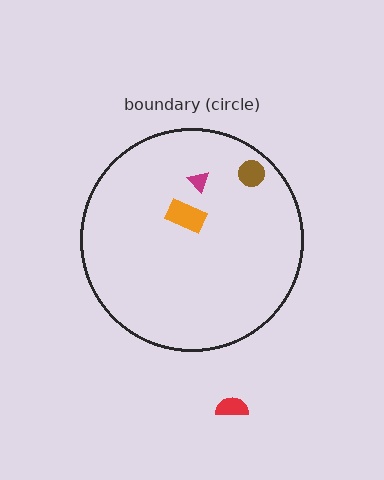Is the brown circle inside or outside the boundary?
Inside.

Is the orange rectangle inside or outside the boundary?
Inside.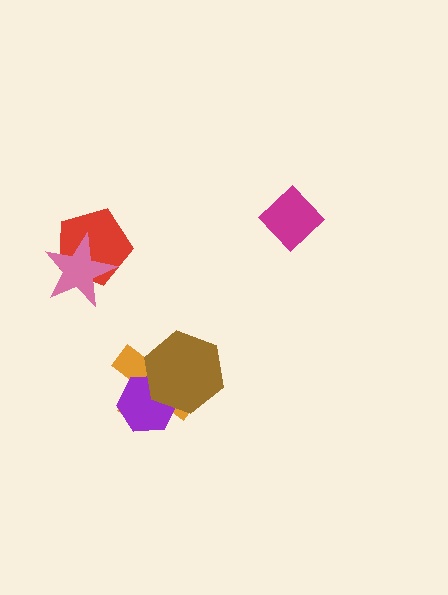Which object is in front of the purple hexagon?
The brown hexagon is in front of the purple hexagon.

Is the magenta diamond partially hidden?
No, no other shape covers it.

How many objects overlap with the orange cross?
2 objects overlap with the orange cross.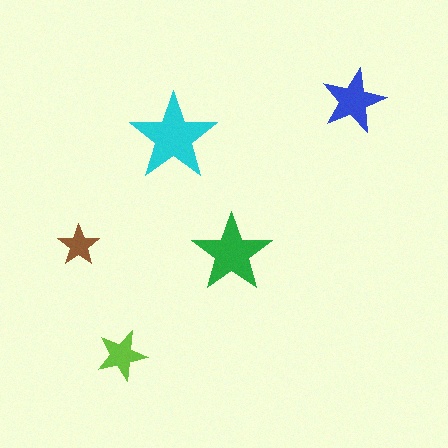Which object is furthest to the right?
The blue star is rightmost.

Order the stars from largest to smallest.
the cyan one, the green one, the blue one, the lime one, the brown one.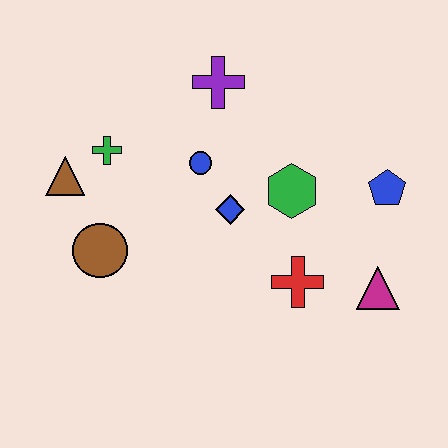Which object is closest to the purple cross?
The blue circle is closest to the purple cross.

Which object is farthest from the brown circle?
The blue pentagon is farthest from the brown circle.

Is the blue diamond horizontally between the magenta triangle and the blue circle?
Yes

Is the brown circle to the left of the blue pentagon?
Yes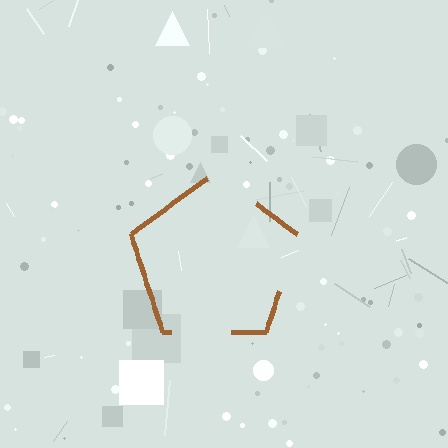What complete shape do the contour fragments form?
The contour fragments form a pentagon.